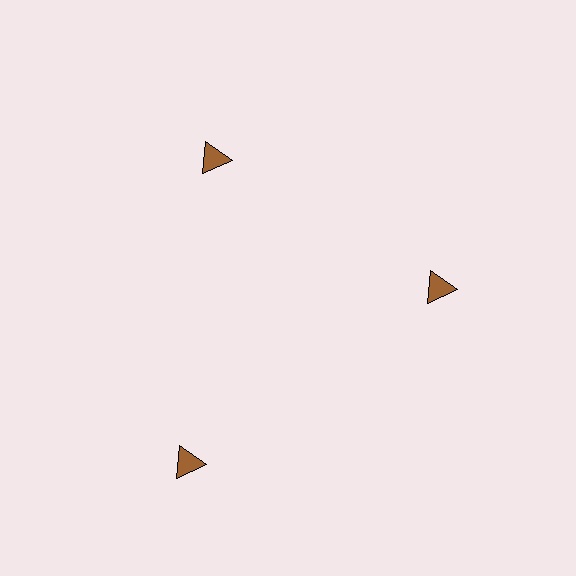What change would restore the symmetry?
The symmetry would be restored by moving it inward, back onto the ring so that all 3 triangles sit at equal angles and equal distance from the center.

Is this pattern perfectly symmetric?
No. The 3 brown triangles are arranged in a ring, but one element near the 7 o'clock position is pushed outward from the center, breaking the 3-fold rotational symmetry.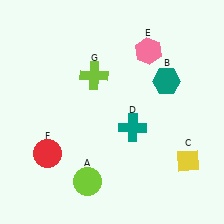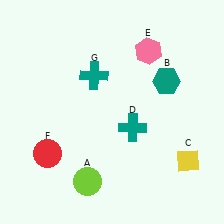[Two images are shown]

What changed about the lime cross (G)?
In Image 1, G is lime. In Image 2, it changed to teal.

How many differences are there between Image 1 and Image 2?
There is 1 difference between the two images.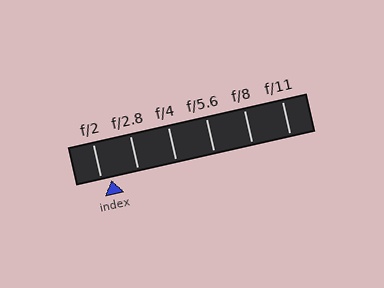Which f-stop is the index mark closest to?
The index mark is closest to f/2.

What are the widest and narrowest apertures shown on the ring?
The widest aperture shown is f/2 and the narrowest is f/11.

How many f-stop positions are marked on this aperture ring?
There are 6 f-stop positions marked.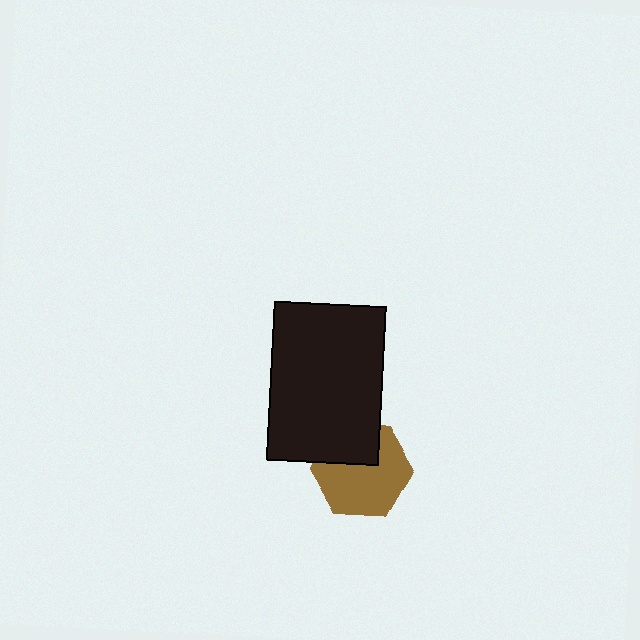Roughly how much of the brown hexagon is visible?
Most of it is visible (roughly 68%).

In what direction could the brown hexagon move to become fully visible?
The brown hexagon could move down. That would shift it out from behind the black rectangle entirely.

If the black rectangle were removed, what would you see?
You would see the complete brown hexagon.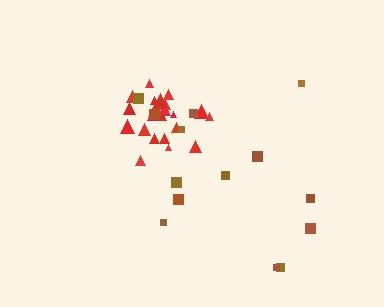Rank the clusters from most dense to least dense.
red, brown.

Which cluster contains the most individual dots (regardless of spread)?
Red (23).